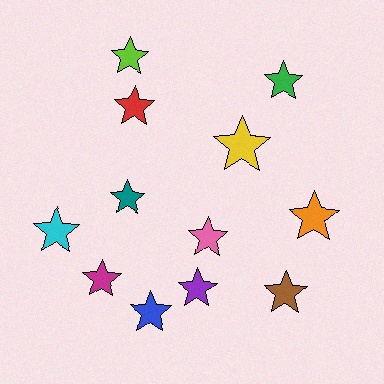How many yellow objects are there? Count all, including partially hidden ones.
There is 1 yellow object.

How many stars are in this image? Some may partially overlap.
There are 12 stars.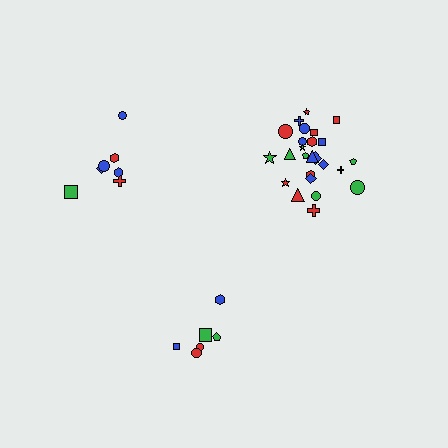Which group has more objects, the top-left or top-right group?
The top-right group.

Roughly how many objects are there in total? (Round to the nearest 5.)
Roughly 40 objects in total.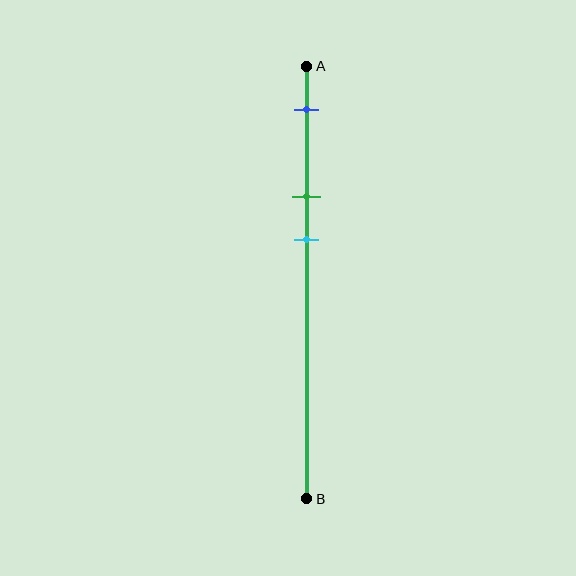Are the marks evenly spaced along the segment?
Yes, the marks are approximately evenly spaced.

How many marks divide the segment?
There are 3 marks dividing the segment.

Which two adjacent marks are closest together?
The green and cyan marks are the closest adjacent pair.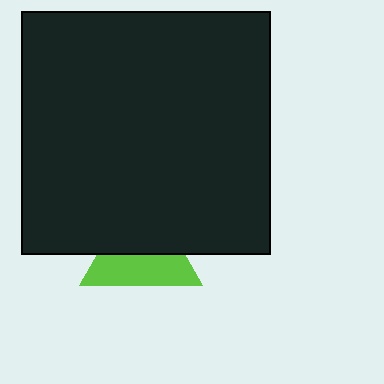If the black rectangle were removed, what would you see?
You would see the complete lime triangle.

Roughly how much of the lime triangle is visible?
About half of it is visible (roughly 48%).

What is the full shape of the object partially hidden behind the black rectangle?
The partially hidden object is a lime triangle.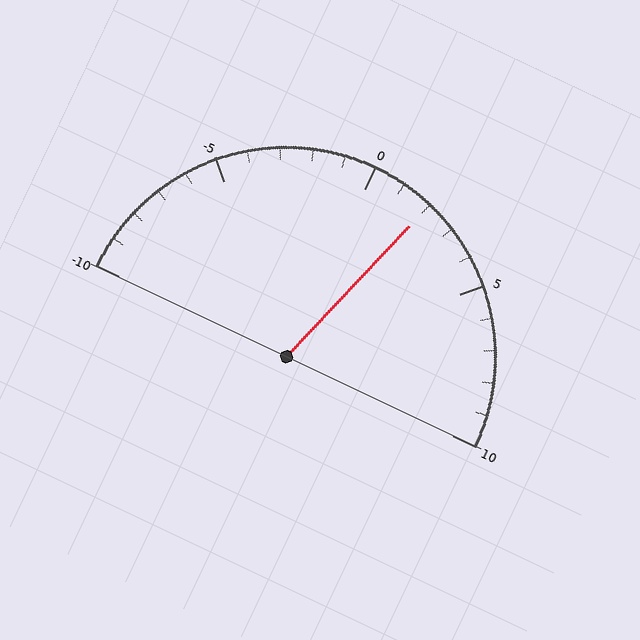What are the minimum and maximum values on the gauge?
The gauge ranges from -10 to 10.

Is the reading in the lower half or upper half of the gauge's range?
The reading is in the upper half of the range (-10 to 10).